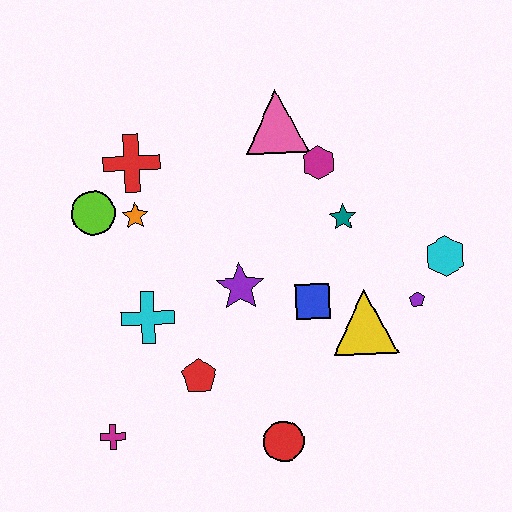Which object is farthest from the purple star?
The cyan hexagon is farthest from the purple star.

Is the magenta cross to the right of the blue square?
No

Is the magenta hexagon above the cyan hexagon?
Yes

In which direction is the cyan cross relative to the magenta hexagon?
The cyan cross is to the left of the magenta hexagon.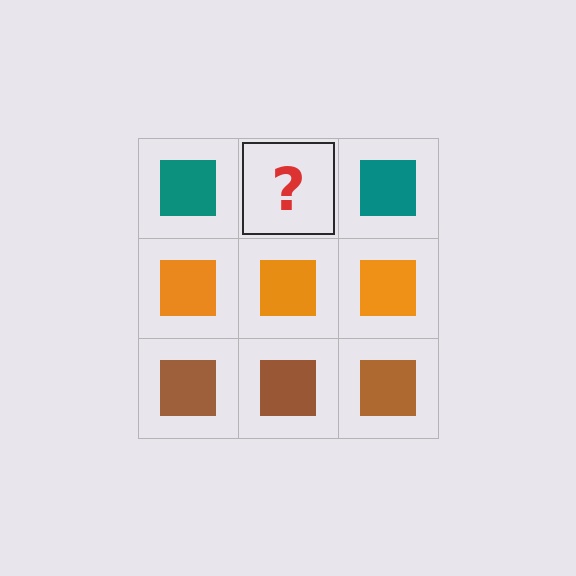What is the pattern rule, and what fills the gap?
The rule is that each row has a consistent color. The gap should be filled with a teal square.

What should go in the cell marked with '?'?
The missing cell should contain a teal square.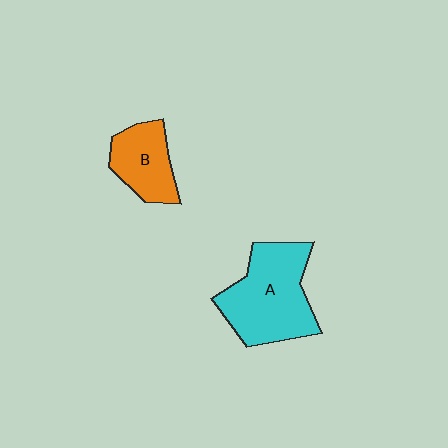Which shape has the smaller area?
Shape B (orange).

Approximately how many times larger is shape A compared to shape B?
Approximately 1.8 times.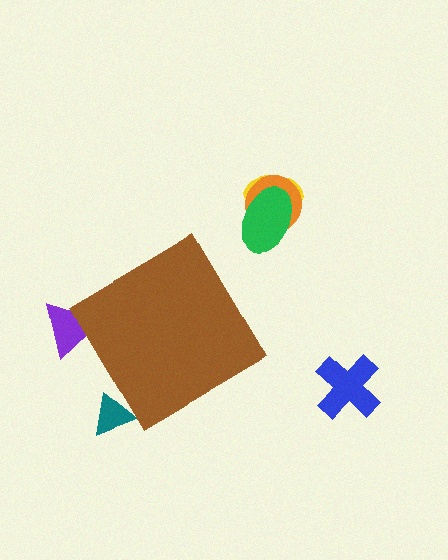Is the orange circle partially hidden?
No, the orange circle is fully visible.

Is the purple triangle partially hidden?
Yes, the purple triangle is partially hidden behind the brown diamond.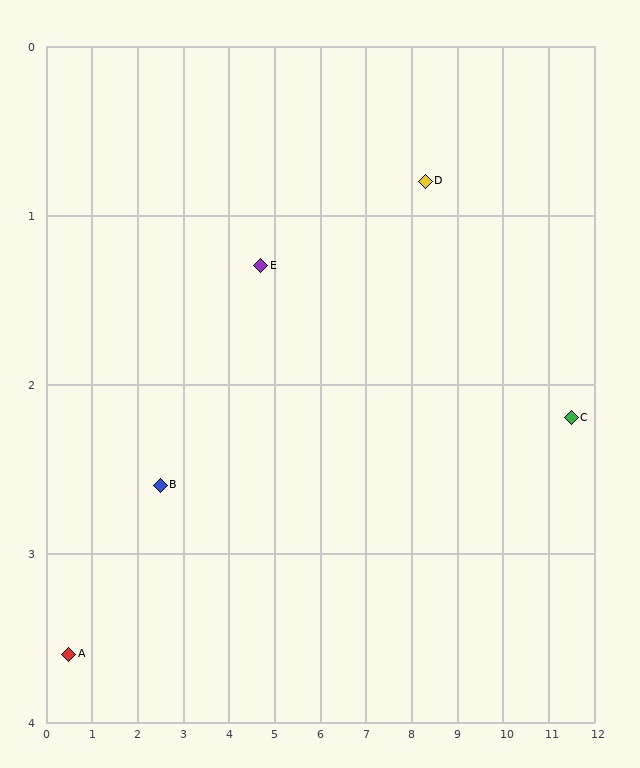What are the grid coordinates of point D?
Point D is at approximately (8.3, 0.8).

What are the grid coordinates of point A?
Point A is at approximately (0.5, 3.6).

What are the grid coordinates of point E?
Point E is at approximately (4.7, 1.3).